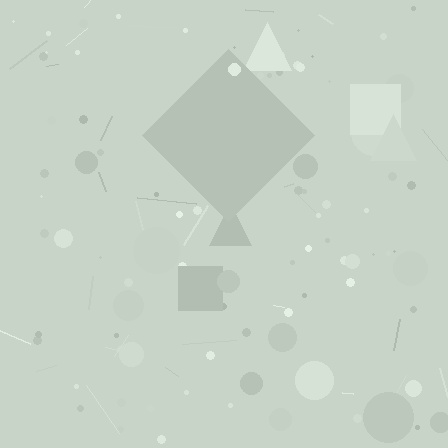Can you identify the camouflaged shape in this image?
The camouflaged shape is a diamond.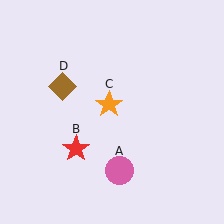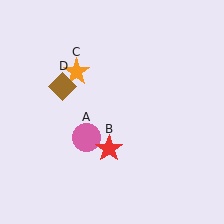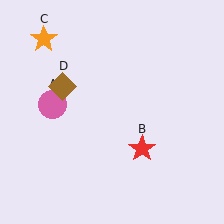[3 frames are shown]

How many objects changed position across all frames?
3 objects changed position: pink circle (object A), red star (object B), orange star (object C).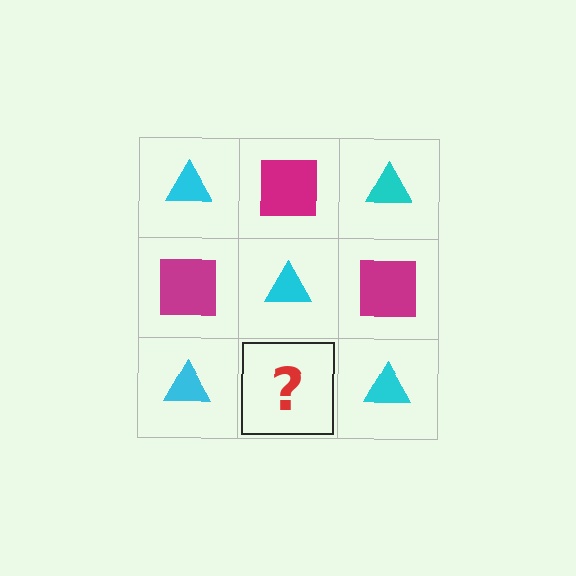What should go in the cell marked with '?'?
The missing cell should contain a magenta square.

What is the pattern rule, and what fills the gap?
The rule is that it alternates cyan triangle and magenta square in a checkerboard pattern. The gap should be filled with a magenta square.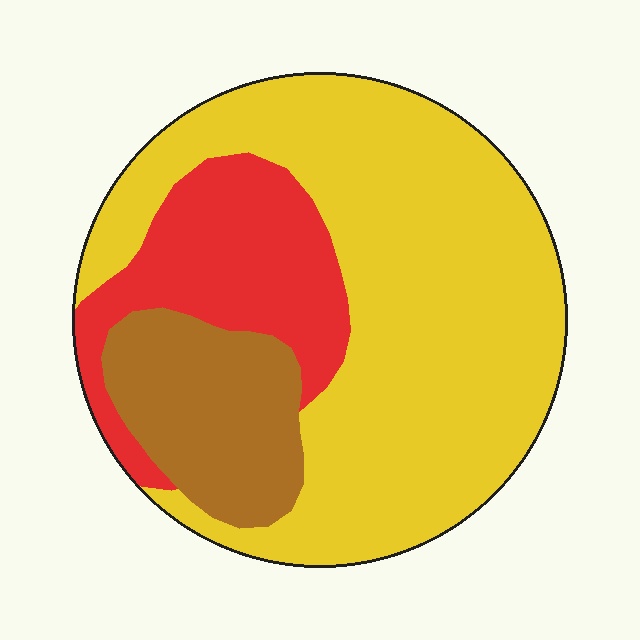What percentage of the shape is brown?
Brown covers roughly 15% of the shape.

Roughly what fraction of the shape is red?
Red takes up about one fifth (1/5) of the shape.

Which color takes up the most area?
Yellow, at roughly 65%.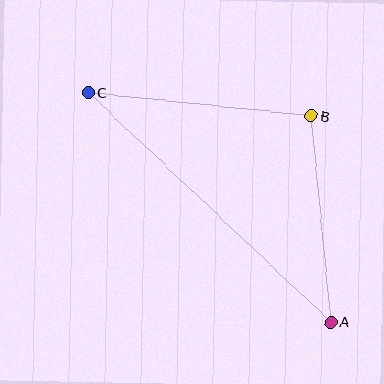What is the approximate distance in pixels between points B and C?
The distance between B and C is approximately 225 pixels.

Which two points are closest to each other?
Points A and B are closest to each other.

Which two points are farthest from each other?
Points A and C are farthest from each other.